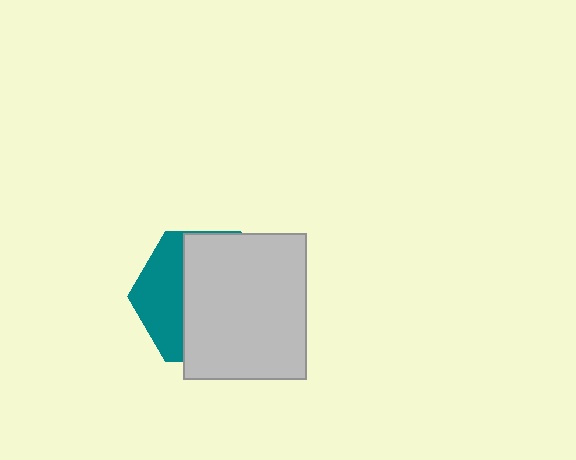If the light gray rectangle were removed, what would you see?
You would see the complete teal hexagon.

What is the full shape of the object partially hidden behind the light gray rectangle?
The partially hidden object is a teal hexagon.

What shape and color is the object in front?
The object in front is a light gray rectangle.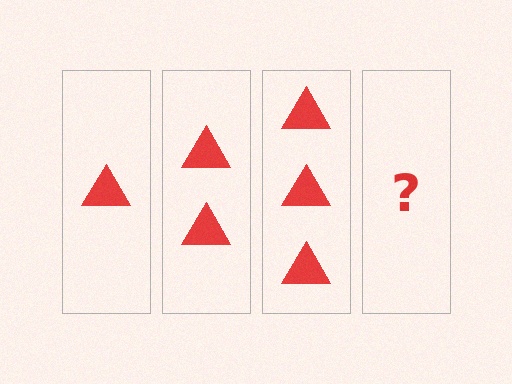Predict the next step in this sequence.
The next step is 4 triangles.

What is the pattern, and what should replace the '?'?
The pattern is that each step adds one more triangle. The '?' should be 4 triangles.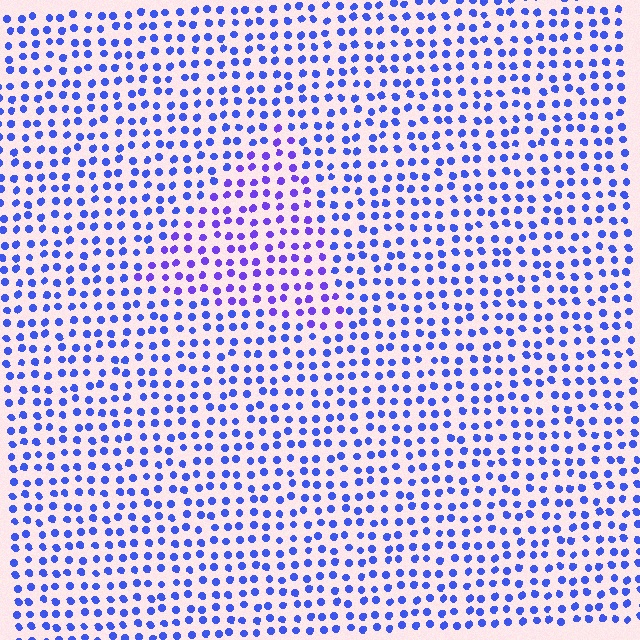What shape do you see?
I see a triangle.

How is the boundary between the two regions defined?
The boundary is defined purely by a slight shift in hue (about 27 degrees). Spacing, size, and orientation are identical on both sides.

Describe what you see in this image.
The image is filled with small blue elements in a uniform arrangement. A triangle-shaped region is visible where the elements are tinted to a slightly different hue, forming a subtle color boundary.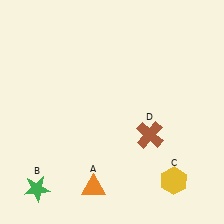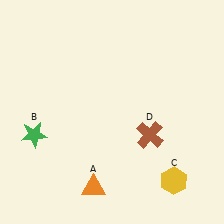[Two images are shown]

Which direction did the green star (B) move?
The green star (B) moved up.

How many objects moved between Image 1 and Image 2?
1 object moved between the two images.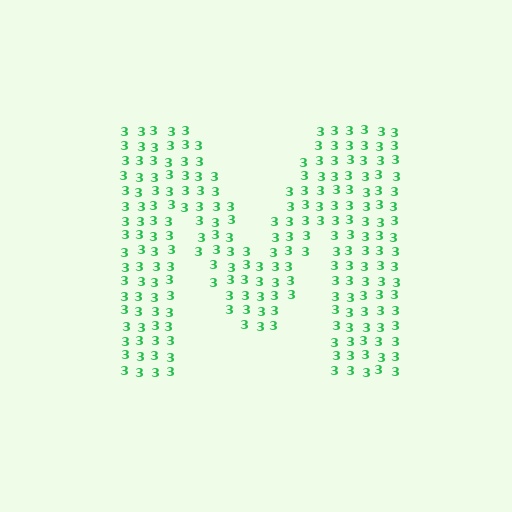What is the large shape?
The large shape is the letter M.